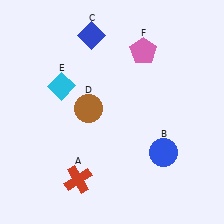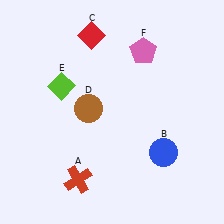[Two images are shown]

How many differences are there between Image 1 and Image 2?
There are 2 differences between the two images.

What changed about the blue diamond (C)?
In Image 1, C is blue. In Image 2, it changed to red.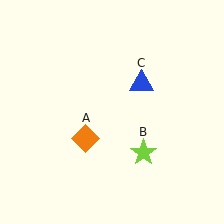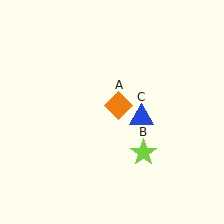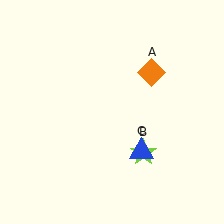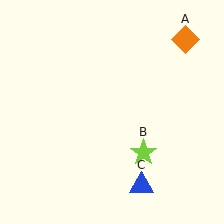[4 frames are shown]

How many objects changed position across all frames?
2 objects changed position: orange diamond (object A), blue triangle (object C).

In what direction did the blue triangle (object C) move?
The blue triangle (object C) moved down.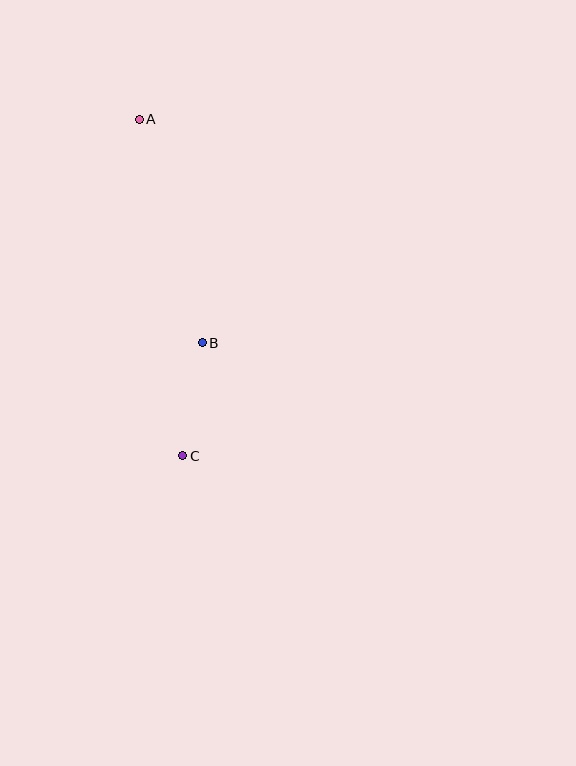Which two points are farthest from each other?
Points A and C are farthest from each other.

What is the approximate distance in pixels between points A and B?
The distance between A and B is approximately 232 pixels.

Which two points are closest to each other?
Points B and C are closest to each other.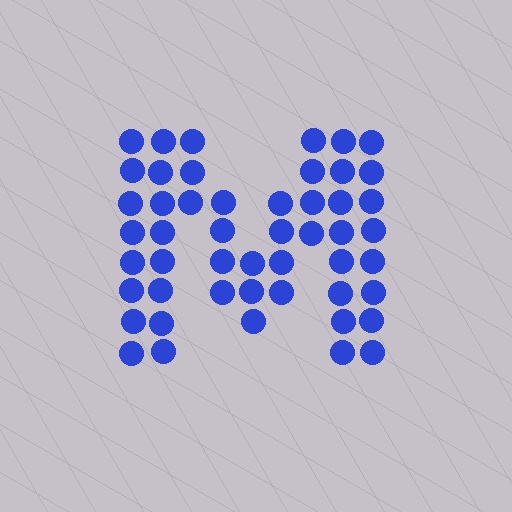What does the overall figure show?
The overall figure shows the letter M.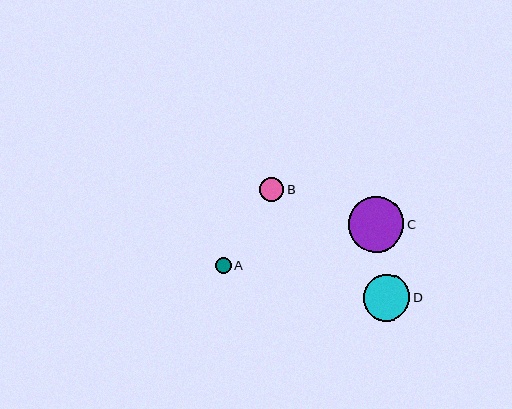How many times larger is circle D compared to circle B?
Circle D is approximately 1.9 times the size of circle B.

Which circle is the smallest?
Circle A is the smallest with a size of approximately 16 pixels.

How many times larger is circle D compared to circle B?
Circle D is approximately 1.9 times the size of circle B.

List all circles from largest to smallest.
From largest to smallest: C, D, B, A.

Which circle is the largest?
Circle C is the largest with a size of approximately 56 pixels.